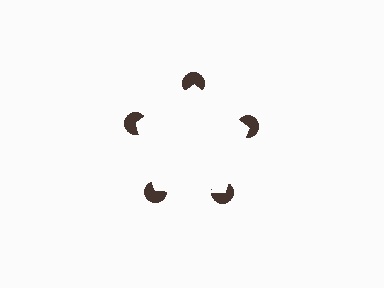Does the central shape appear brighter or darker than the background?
It typically appears slightly brighter than the background, even though no actual brightness change is drawn.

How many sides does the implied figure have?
5 sides.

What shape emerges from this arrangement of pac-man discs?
An illusory pentagon — its edges are inferred from the aligned wedge cuts in the pac-man discs, not physically drawn.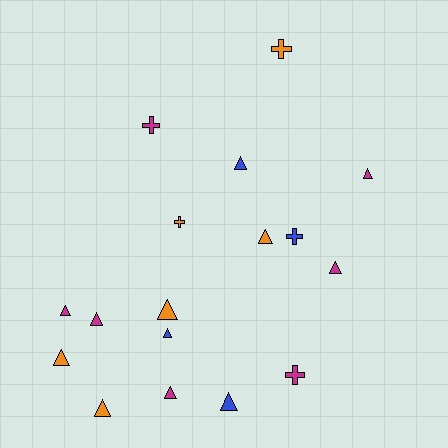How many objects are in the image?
There are 17 objects.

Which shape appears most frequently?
Triangle, with 12 objects.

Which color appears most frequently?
Magenta, with 7 objects.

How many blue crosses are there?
There is 1 blue cross.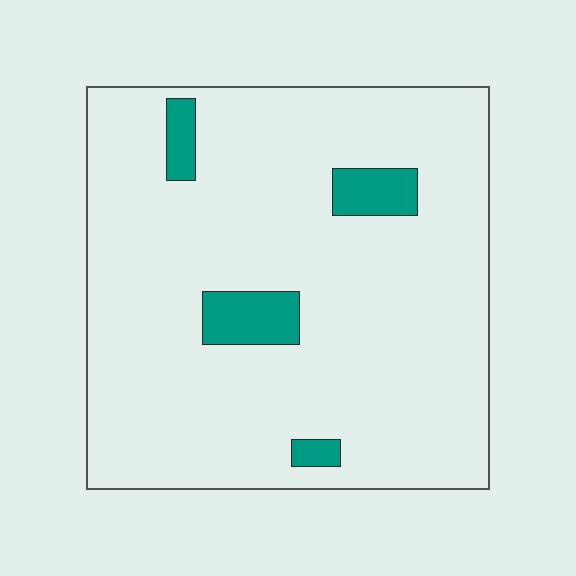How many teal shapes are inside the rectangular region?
4.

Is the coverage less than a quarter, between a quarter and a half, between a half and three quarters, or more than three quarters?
Less than a quarter.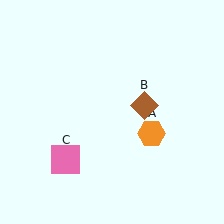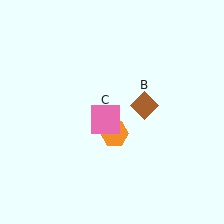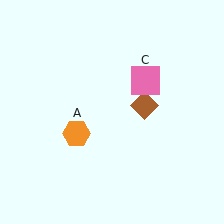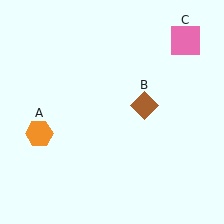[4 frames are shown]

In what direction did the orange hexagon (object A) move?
The orange hexagon (object A) moved left.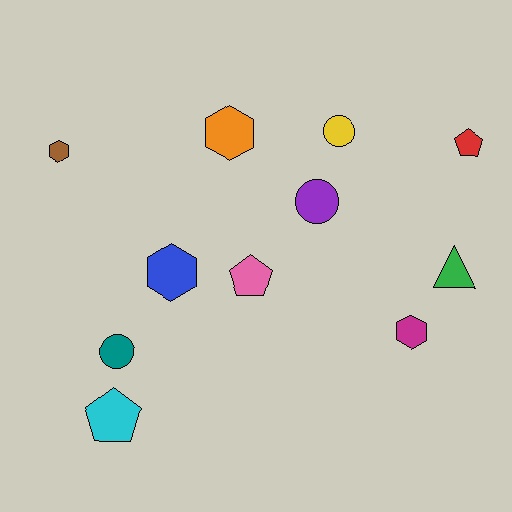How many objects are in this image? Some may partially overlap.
There are 11 objects.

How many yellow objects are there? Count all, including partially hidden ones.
There is 1 yellow object.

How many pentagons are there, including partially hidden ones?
There are 3 pentagons.